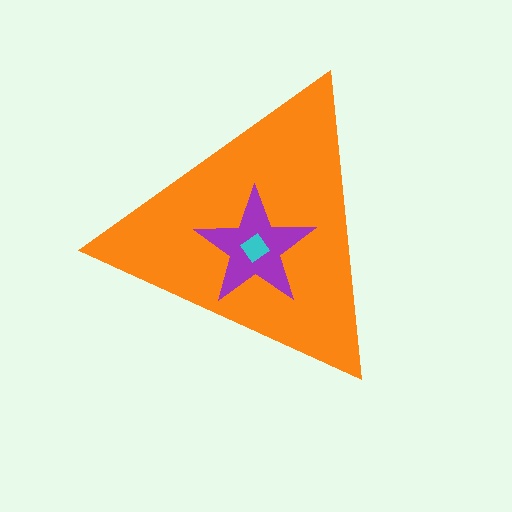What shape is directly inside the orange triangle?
The purple star.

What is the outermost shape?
The orange triangle.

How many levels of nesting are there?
3.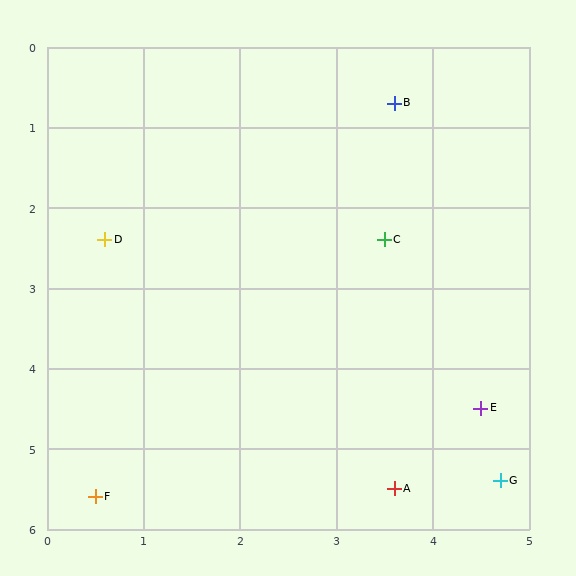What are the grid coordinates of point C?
Point C is at approximately (3.5, 2.4).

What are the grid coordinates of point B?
Point B is at approximately (3.6, 0.7).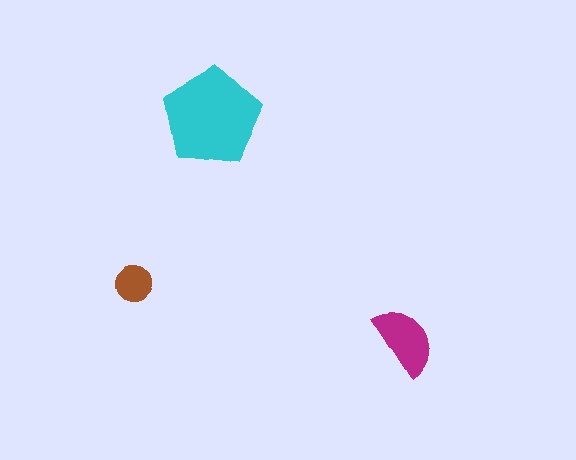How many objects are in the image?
There are 3 objects in the image.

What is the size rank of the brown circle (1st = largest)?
3rd.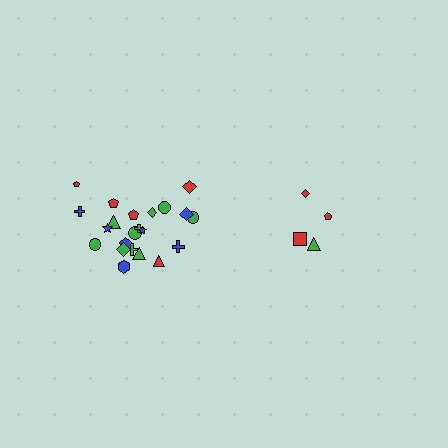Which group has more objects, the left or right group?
The left group.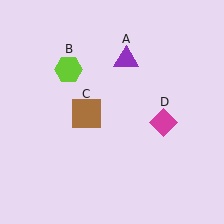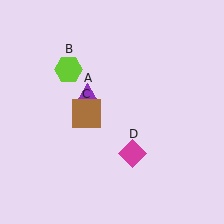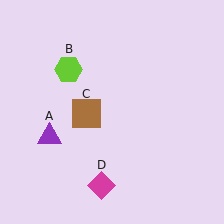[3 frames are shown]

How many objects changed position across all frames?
2 objects changed position: purple triangle (object A), magenta diamond (object D).